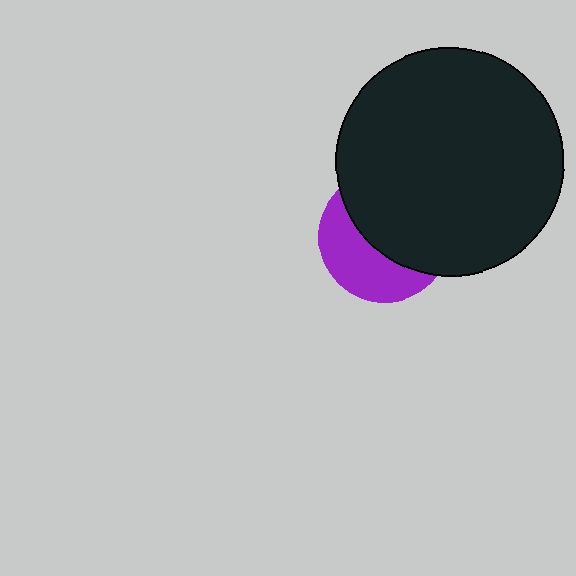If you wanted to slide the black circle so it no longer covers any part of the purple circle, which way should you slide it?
Slide it toward the upper-right — that is the most direct way to separate the two shapes.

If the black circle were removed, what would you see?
You would see the complete purple circle.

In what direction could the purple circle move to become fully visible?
The purple circle could move toward the lower-left. That would shift it out from behind the black circle entirely.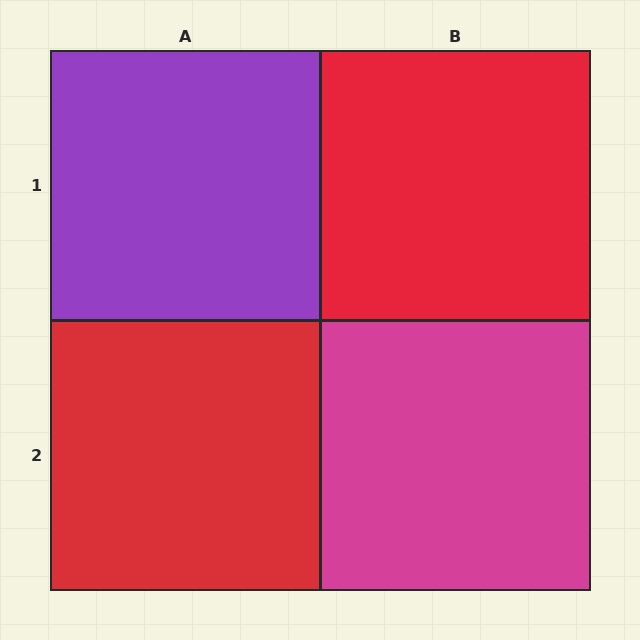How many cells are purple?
1 cell is purple.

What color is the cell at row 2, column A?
Red.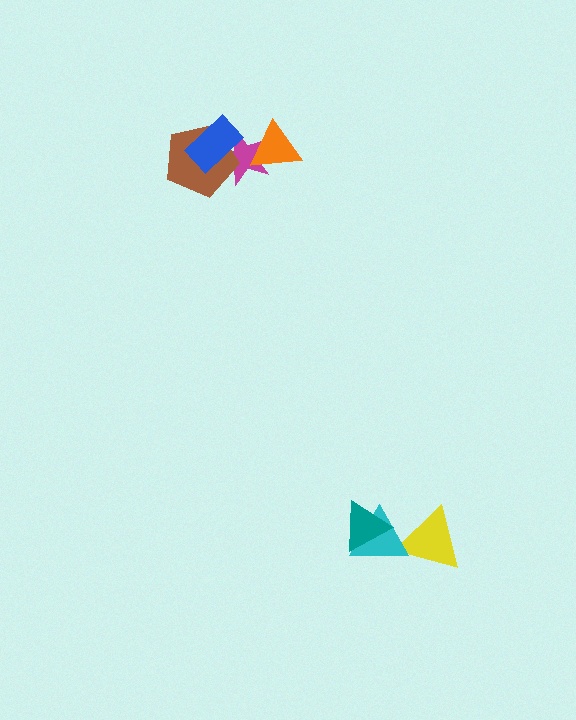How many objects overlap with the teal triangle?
1 object overlaps with the teal triangle.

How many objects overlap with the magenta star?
3 objects overlap with the magenta star.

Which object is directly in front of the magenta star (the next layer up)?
The orange triangle is directly in front of the magenta star.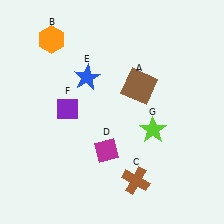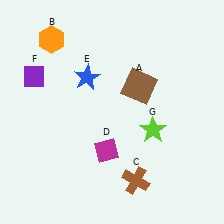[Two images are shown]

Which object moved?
The purple diamond (F) moved left.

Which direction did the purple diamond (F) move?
The purple diamond (F) moved left.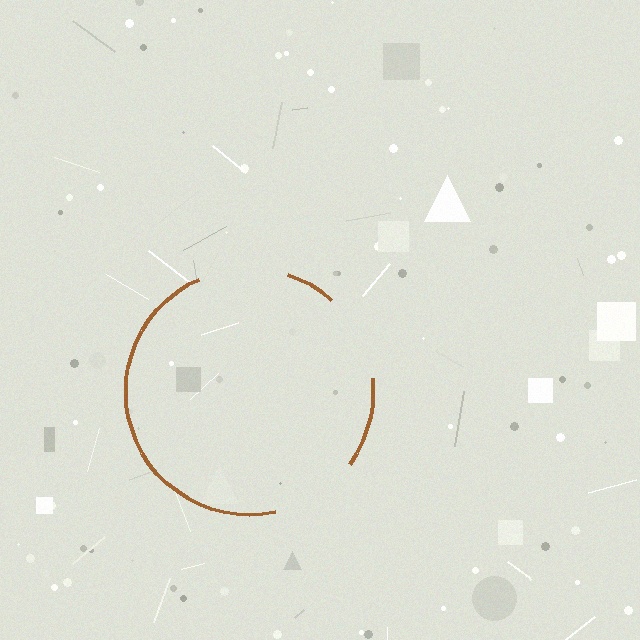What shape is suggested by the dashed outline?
The dashed outline suggests a circle.